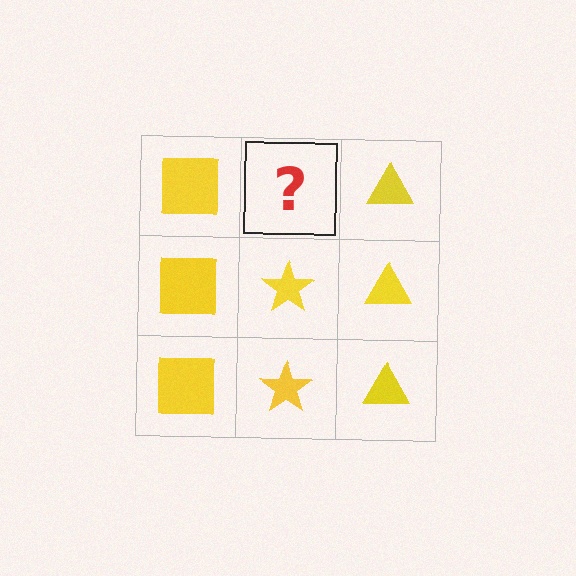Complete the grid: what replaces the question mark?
The question mark should be replaced with a yellow star.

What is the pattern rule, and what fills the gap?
The rule is that each column has a consistent shape. The gap should be filled with a yellow star.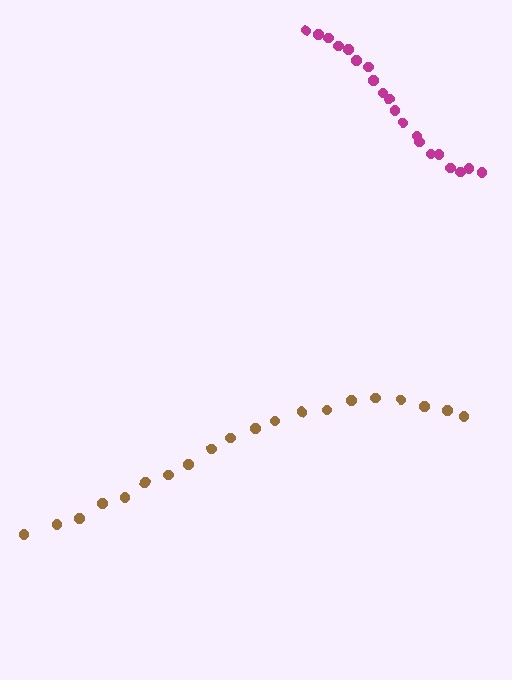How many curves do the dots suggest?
There are 2 distinct paths.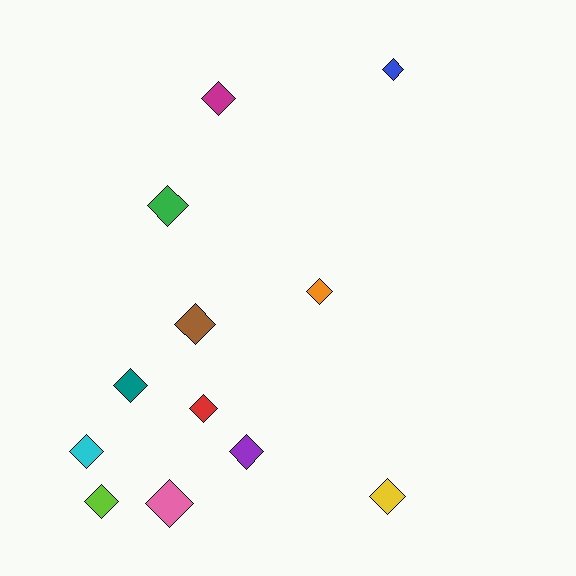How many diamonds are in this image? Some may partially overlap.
There are 12 diamonds.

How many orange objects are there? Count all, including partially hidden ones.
There is 1 orange object.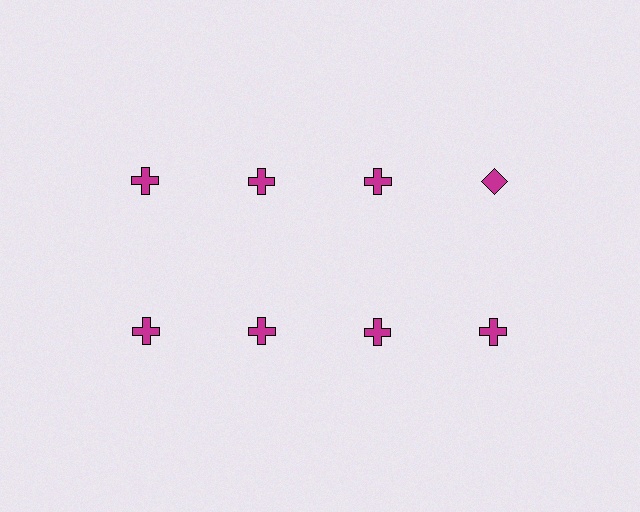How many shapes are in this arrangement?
There are 8 shapes arranged in a grid pattern.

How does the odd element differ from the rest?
It has a different shape: diamond instead of cross.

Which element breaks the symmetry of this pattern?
The magenta diamond in the top row, second from right column breaks the symmetry. All other shapes are magenta crosses.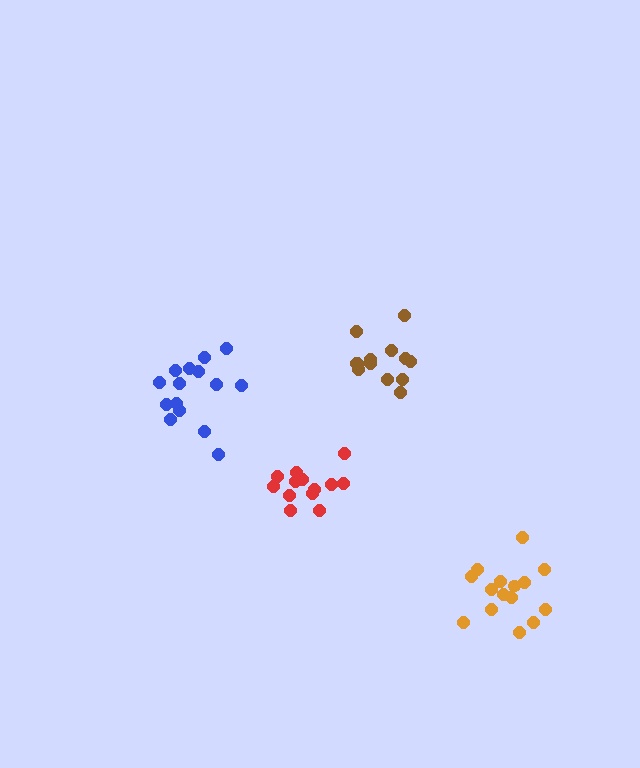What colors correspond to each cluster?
The clusters are colored: orange, red, blue, brown.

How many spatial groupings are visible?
There are 4 spatial groupings.